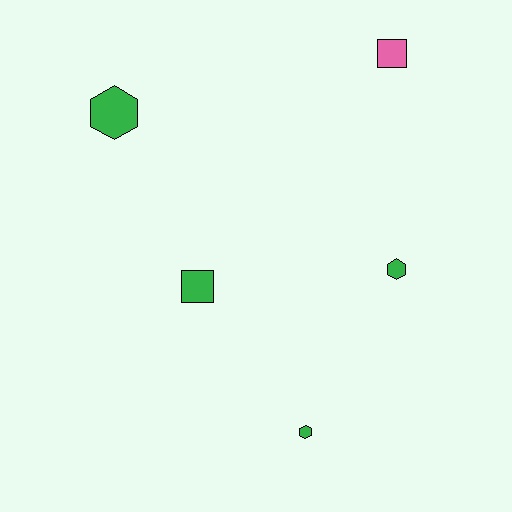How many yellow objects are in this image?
There are no yellow objects.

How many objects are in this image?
There are 5 objects.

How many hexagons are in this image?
There are 3 hexagons.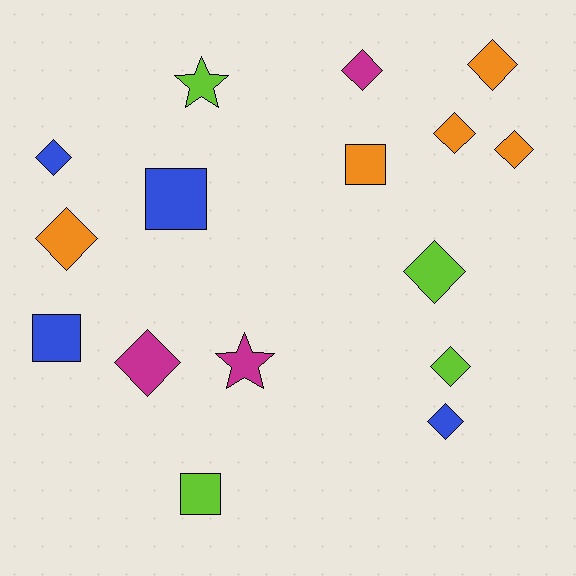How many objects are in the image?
There are 16 objects.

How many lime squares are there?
There is 1 lime square.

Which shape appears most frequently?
Diamond, with 10 objects.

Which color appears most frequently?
Orange, with 5 objects.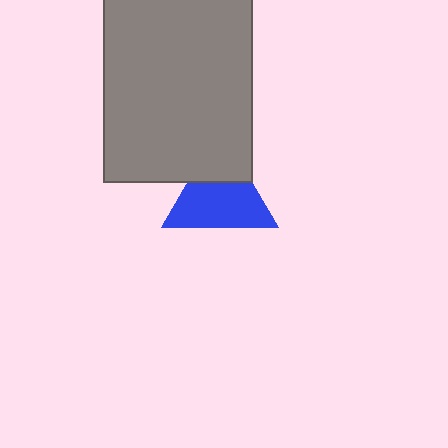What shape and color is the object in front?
The object in front is a gray rectangle.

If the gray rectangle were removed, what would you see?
You would see the complete blue triangle.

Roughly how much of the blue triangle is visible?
Most of it is visible (roughly 68%).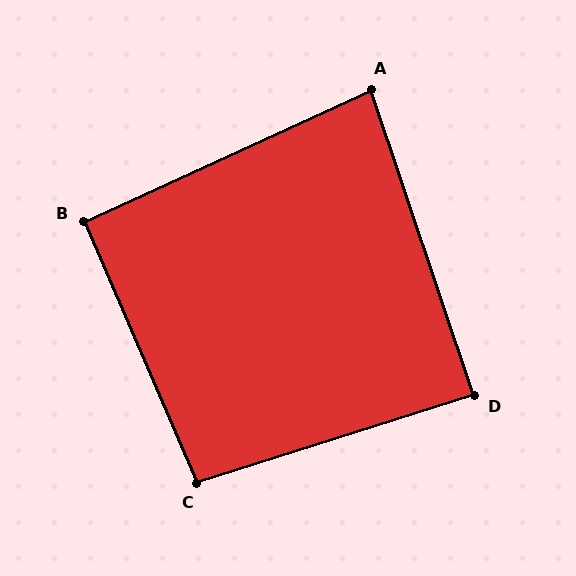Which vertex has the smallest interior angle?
A, at approximately 84 degrees.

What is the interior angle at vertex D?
Approximately 89 degrees (approximately right).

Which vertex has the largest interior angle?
C, at approximately 96 degrees.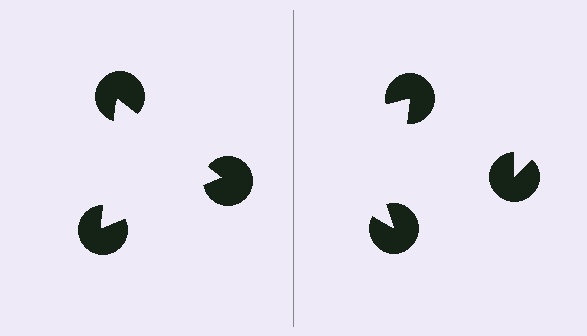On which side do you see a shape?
An illusory triangle appears on the left side. On the right side the wedge cuts are rotated, so no coherent shape forms.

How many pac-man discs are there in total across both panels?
6 — 3 on each side.